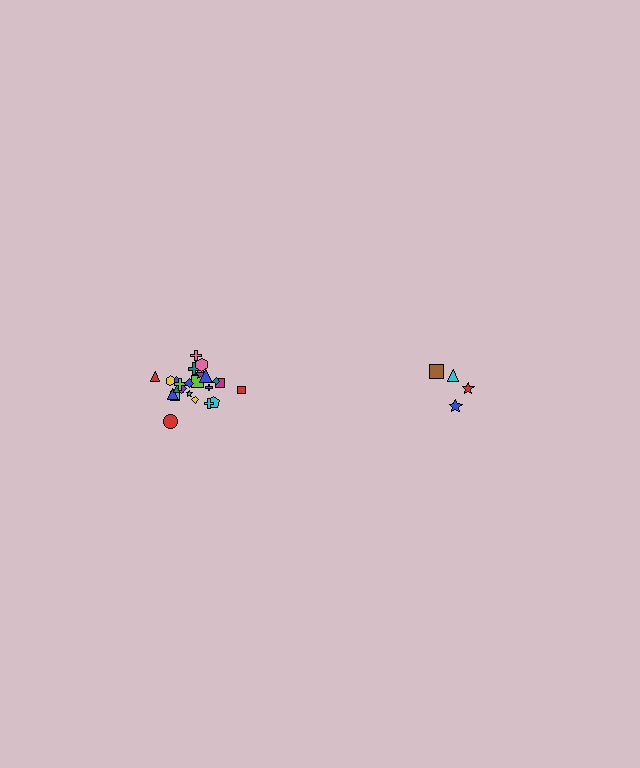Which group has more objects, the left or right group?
The left group.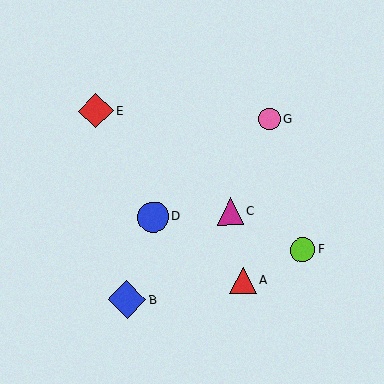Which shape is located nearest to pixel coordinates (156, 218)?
The blue circle (labeled D) at (153, 217) is nearest to that location.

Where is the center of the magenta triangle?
The center of the magenta triangle is at (231, 211).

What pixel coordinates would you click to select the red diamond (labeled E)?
Click at (96, 111) to select the red diamond E.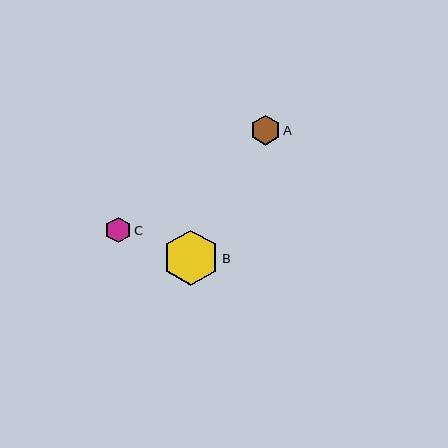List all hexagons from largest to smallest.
From largest to smallest: B, A, C.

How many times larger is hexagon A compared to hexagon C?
Hexagon A is approximately 1.2 times the size of hexagon C.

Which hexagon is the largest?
Hexagon B is the largest with a size of approximately 56 pixels.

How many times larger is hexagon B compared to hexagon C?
Hexagon B is approximately 2.2 times the size of hexagon C.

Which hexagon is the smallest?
Hexagon C is the smallest with a size of approximately 25 pixels.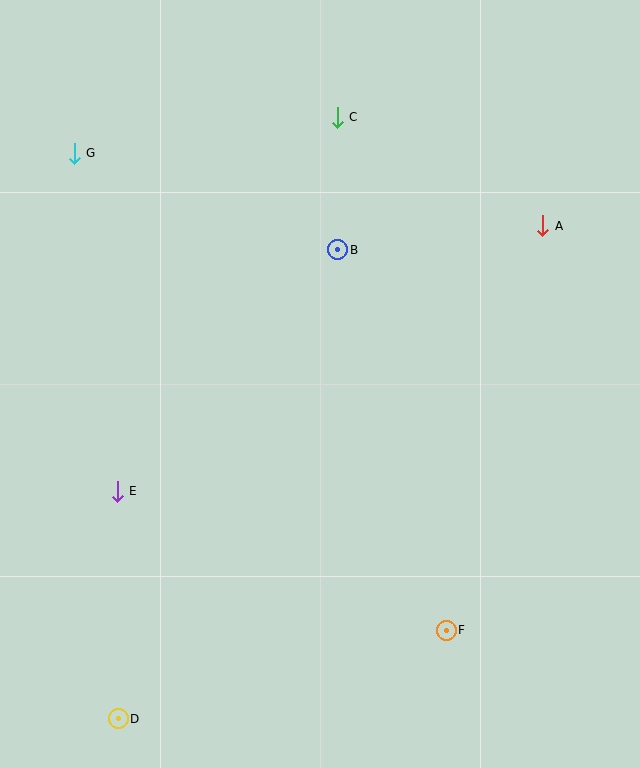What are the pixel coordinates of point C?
Point C is at (337, 117).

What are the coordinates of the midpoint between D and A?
The midpoint between D and A is at (330, 472).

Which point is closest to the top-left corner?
Point G is closest to the top-left corner.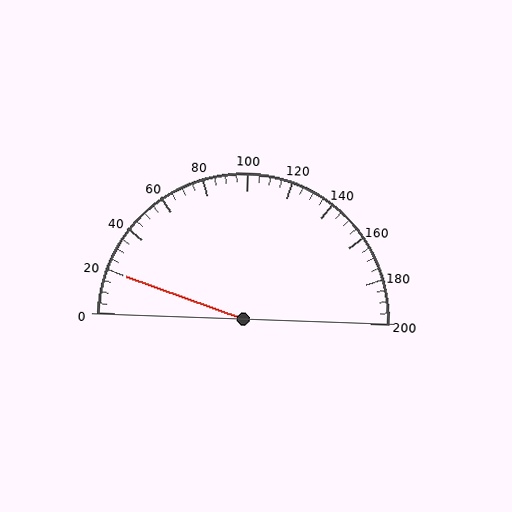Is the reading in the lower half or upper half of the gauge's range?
The reading is in the lower half of the range (0 to 200).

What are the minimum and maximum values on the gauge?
The gauge ranges from 0 to 200.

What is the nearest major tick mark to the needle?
The nearest major tick mark is 20.